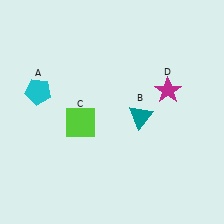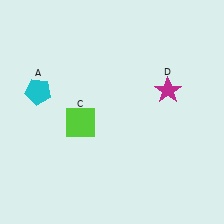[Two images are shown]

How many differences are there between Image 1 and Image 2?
There is 1 difference between the two images.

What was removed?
The teal triangle (B) was removed in Image 2.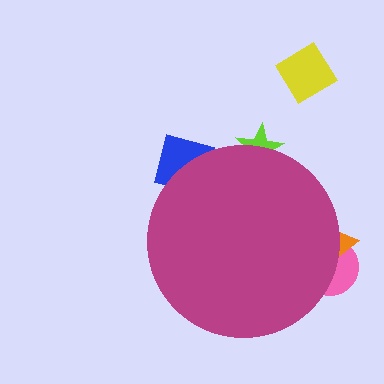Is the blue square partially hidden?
Yes, the blue square is partially hidden behind the magenta circle.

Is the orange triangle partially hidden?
Yes, the orange triangle is partially hidden behind the magenta circle.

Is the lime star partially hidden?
Yes, the lime star is partially hidden behind the magenta circle.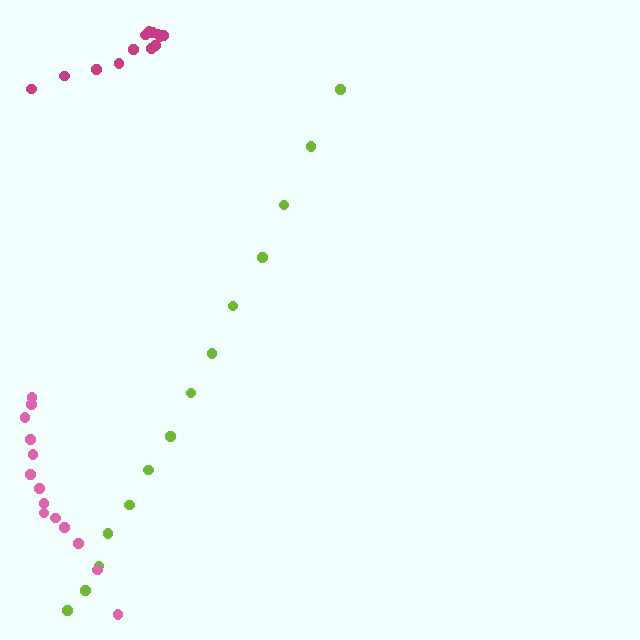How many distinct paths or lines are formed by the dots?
There are 3 distinct paths.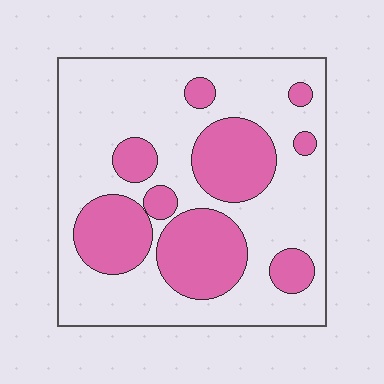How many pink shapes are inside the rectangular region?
9.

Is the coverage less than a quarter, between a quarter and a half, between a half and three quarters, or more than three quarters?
Between a quarter and a half.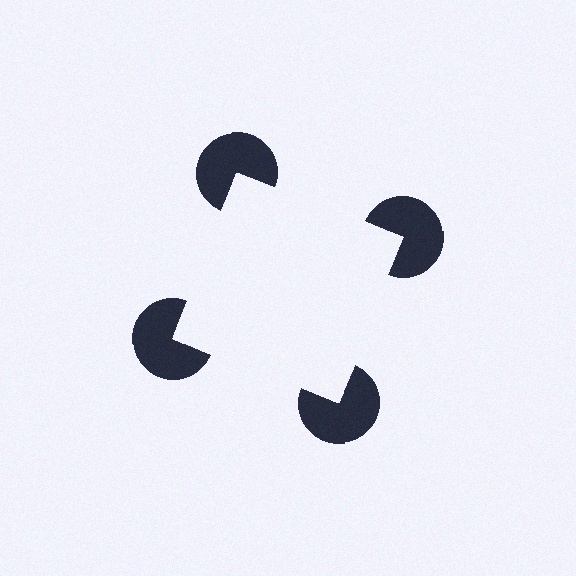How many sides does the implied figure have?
4 sides.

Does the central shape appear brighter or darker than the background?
It typically appears slightly brighter than the background, even though no actual brightness change is drawn.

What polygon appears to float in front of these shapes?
An illusory square — its edges are inferred from the aligned wedge cuts in the pac-man discs, not physically drawn.